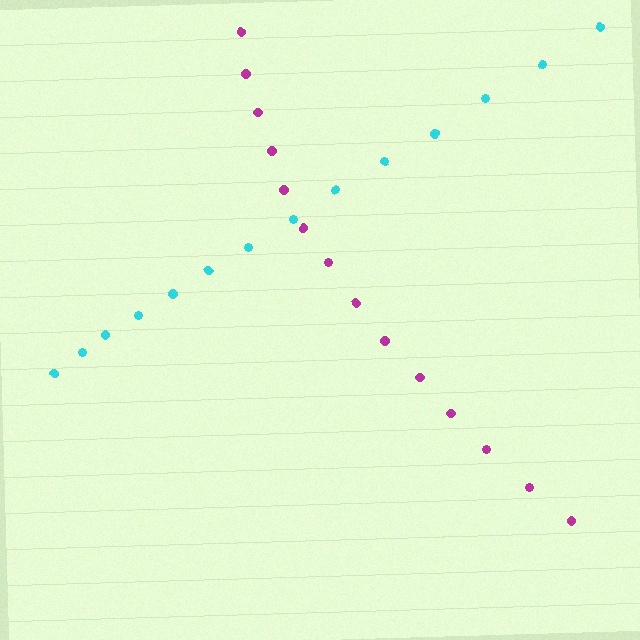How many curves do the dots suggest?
There are 2 distinct paths.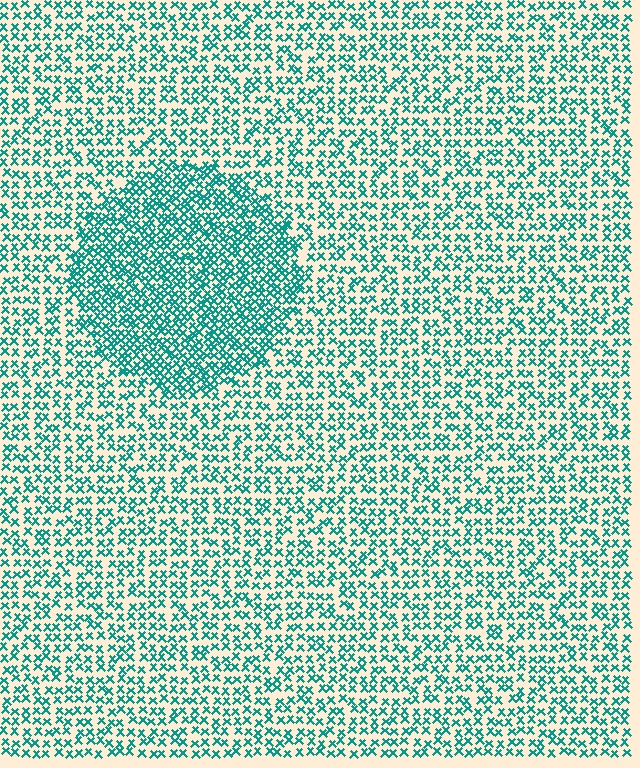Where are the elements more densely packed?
The elements are more densely packed inside the circle boundary.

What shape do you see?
I see a circle.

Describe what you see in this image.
The image contains small teal elements arranged at two different densities. A circle-shaped region is visible where the elements are more densely packed than the surrounding area.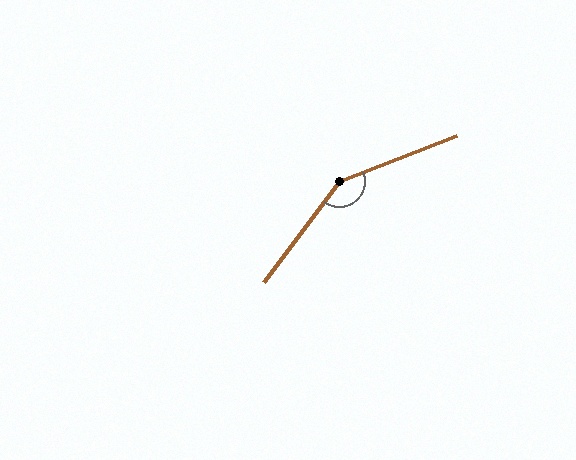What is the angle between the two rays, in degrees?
Approximately 148 degrees.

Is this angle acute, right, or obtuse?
It is obtuse.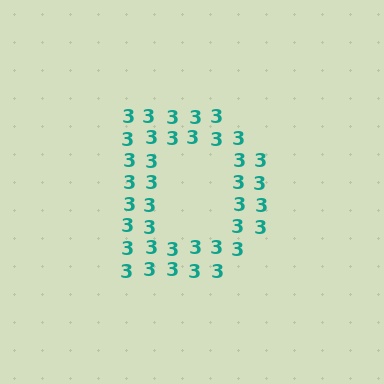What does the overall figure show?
The overall figure shows the letter D.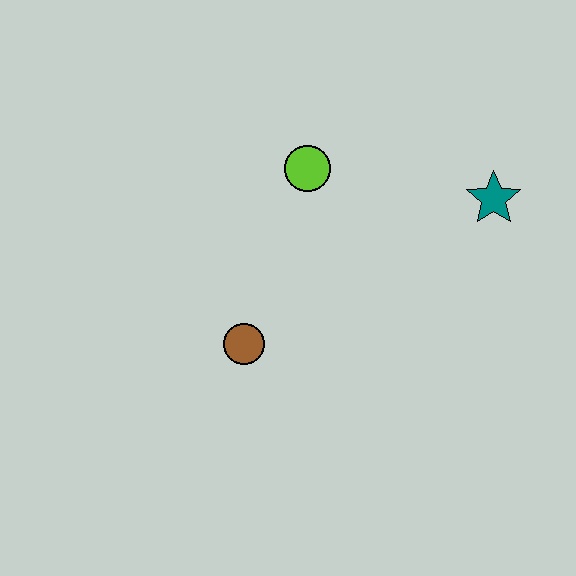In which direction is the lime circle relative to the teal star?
The lime circle is to the left of the teal star.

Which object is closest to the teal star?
The lime circle is closest to the teal star.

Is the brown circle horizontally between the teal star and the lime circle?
No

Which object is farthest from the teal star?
The brown circle is farthest from the teal star.